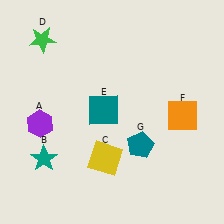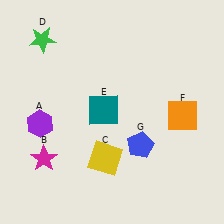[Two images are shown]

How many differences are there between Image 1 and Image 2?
There are 2 differences between the two images.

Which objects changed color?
B changed from teal to magenta. G changed from teal to blue.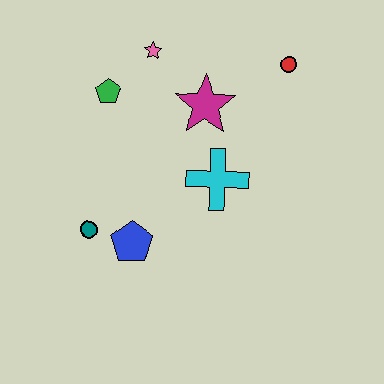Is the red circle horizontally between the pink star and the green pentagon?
No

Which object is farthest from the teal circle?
The red circle is farthest from the teal circle.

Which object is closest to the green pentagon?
The pink star is closest to the green pentagon.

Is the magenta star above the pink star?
No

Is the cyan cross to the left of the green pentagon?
No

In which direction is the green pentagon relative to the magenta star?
The green pentagon is to the left of the magenta star.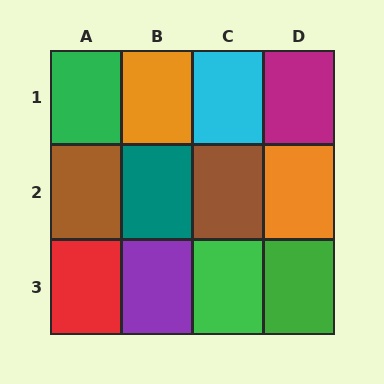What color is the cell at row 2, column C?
Brown.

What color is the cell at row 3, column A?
Red.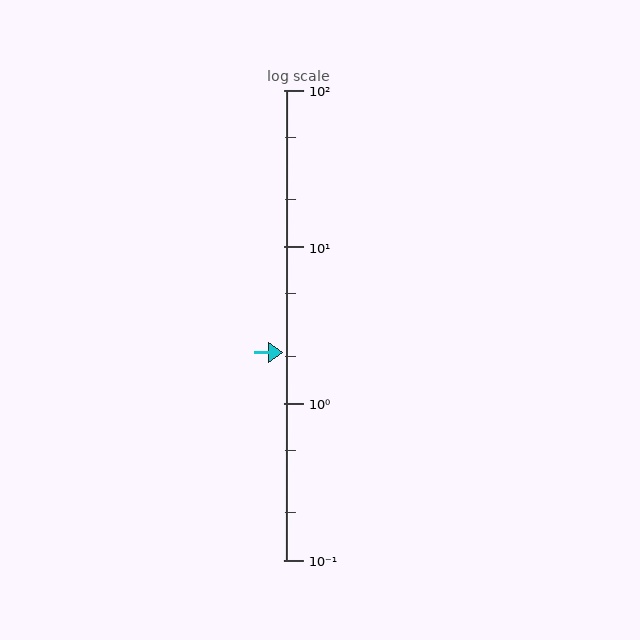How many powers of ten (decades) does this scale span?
The scale spans 3 decades, from 0.1 to 100.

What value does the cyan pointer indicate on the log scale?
The pointer indicates approximately 2.1.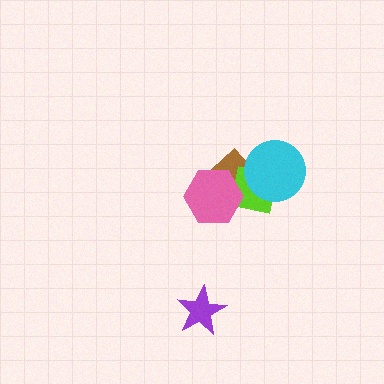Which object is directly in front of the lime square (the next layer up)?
The pink hexagon is directly in front of the lime square.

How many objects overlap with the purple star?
0 objects overlap with the purple star.